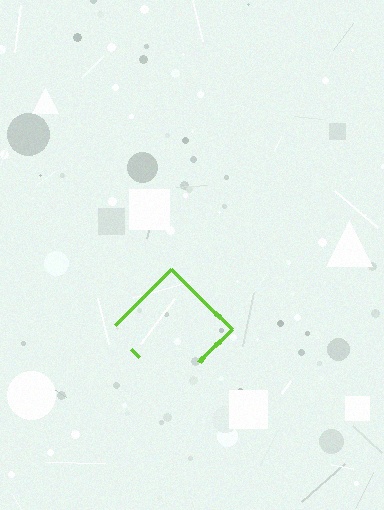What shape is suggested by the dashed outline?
The dashed outline suggests a diamond.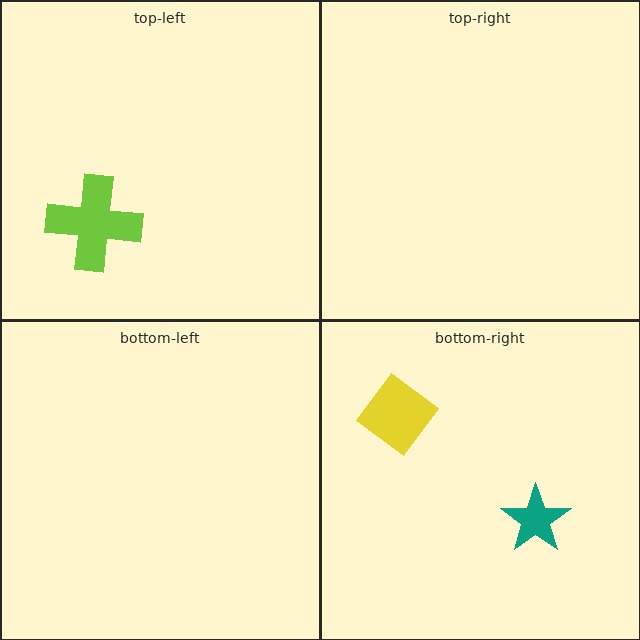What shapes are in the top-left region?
The lime cross.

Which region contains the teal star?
The bottom-right region.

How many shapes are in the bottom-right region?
2.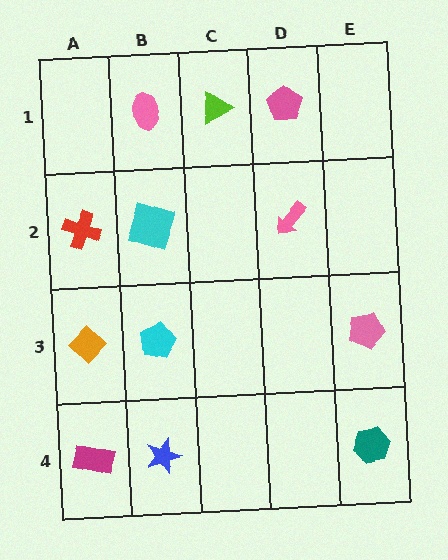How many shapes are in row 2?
3 shapes.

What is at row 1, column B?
A pink ellipse.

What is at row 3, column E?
A pink pentagon.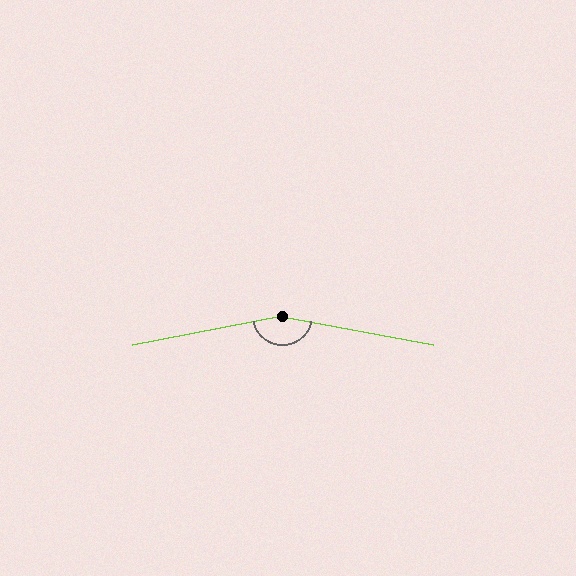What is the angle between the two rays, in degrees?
Approximately 159 degrees.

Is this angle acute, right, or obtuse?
It is obtuse.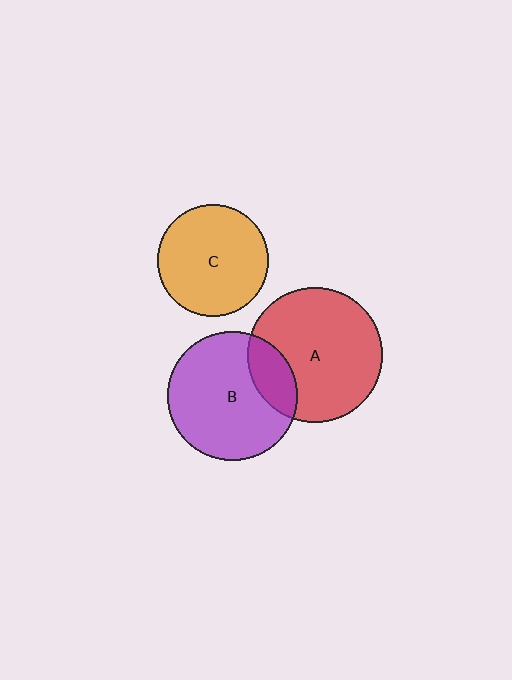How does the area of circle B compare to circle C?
Approximately 1.3 times.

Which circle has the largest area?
Circle A (red).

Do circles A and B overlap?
Yes.